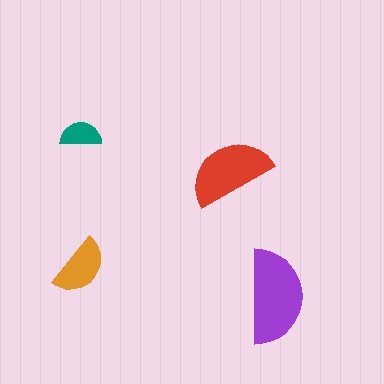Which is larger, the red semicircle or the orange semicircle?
The red one.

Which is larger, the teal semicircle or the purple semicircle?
The purple one.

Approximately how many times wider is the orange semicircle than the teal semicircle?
About 1.5 times wider.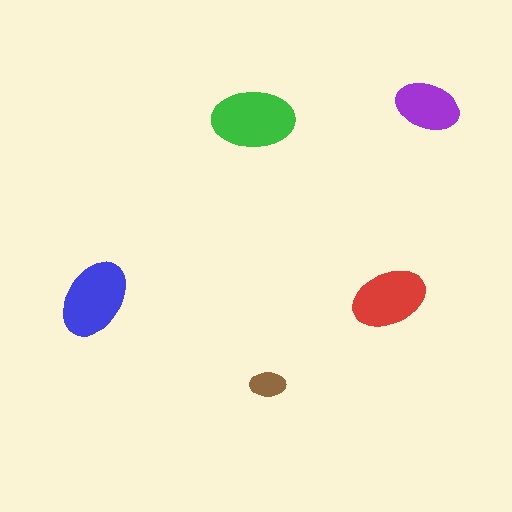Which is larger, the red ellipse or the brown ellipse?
The red one.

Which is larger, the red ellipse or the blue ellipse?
The blue one.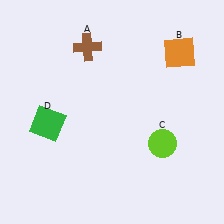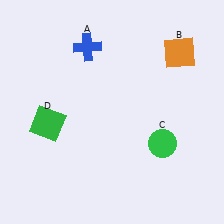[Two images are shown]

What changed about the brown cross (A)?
In Image 1, A is brown. In Image 2, it changed to blue.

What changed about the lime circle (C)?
In Image 1, C is lime. In Image 2, it changed to green.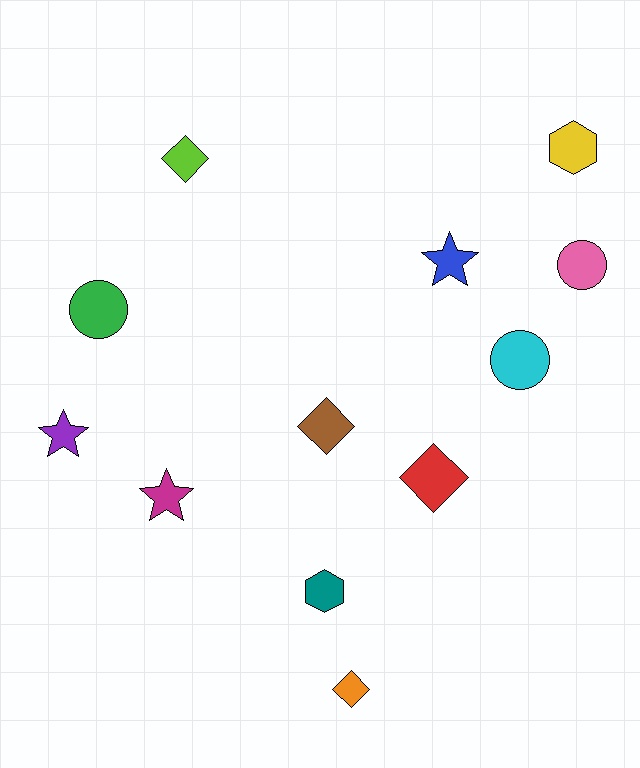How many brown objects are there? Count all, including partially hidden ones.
There is 1 brown object.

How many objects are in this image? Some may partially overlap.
There are 12 objects.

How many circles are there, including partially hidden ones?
There are 3 circles.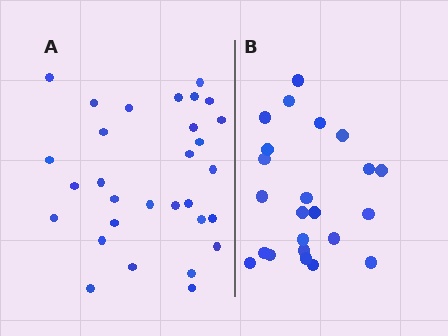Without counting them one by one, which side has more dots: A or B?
Region A (the left region) has more dots.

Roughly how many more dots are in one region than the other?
Region A has roughly 8 or so more dots than region B.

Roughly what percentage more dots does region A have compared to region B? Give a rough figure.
About 30% more.